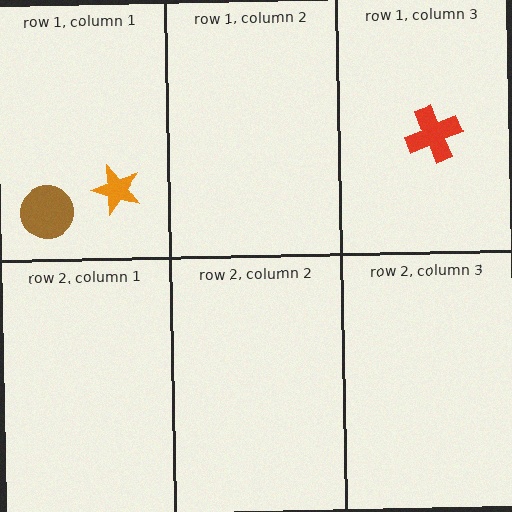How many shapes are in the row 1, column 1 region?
2.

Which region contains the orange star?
The row 1, column 1 region.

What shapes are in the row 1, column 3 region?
The red cross.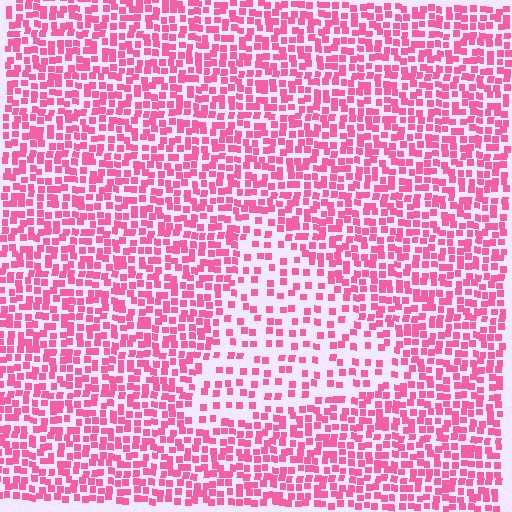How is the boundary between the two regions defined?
The boundary is defined by a change in element density (approximately 2.1x ratio). All elements are the same color, size, and shape.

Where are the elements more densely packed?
The elements are more densely packed outside the triangle boundary.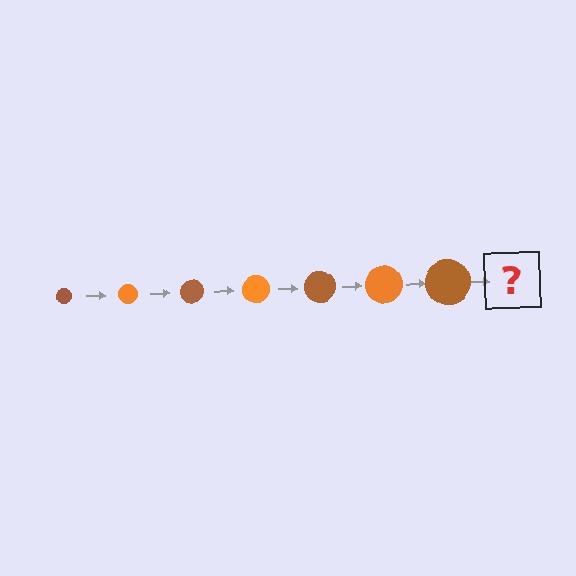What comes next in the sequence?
The next element should be an orange circle, larger than the previous one.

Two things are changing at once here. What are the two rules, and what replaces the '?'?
The two rules are that the circle grows larger each step and the color cycles through brown and orange. The '?' should be an orange circle, larger than the previous one.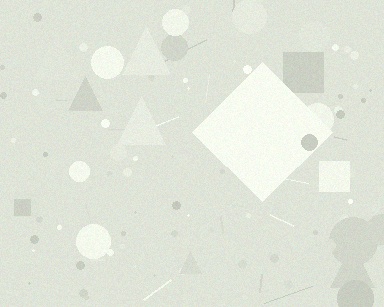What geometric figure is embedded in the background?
A diamond is embedded in the background.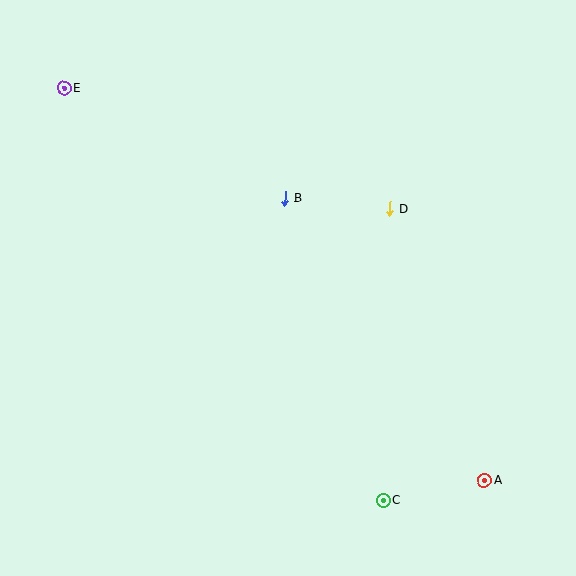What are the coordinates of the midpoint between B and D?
The midpoint between B and D is at (337, 203).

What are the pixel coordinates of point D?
Point D is at (390, 209).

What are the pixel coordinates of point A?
Point A is at (484, 480).